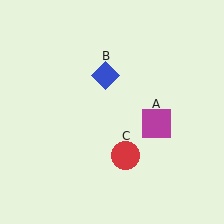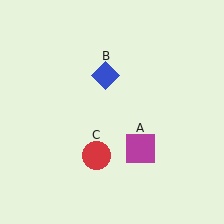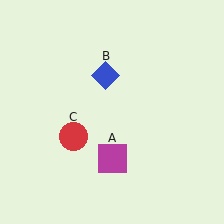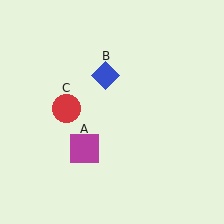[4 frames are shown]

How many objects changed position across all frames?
2 objects changed position: magenta square (object A), red circle (object C).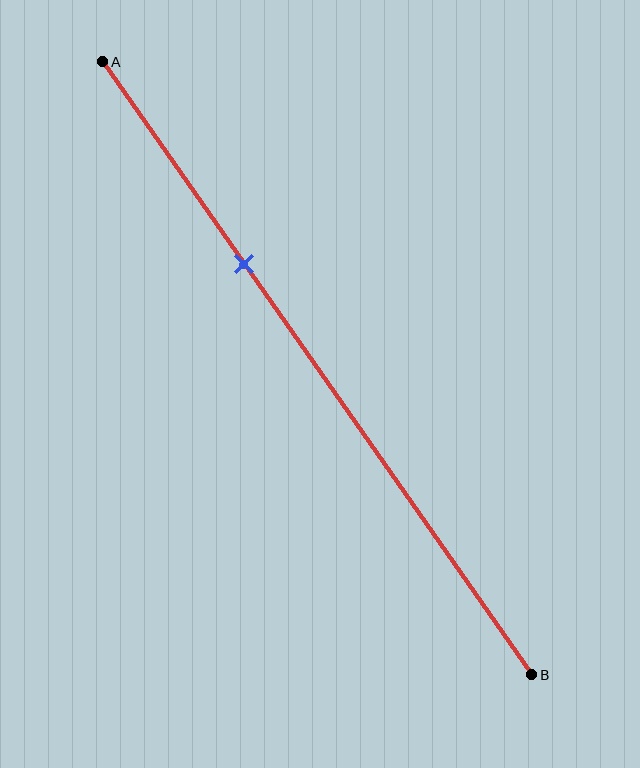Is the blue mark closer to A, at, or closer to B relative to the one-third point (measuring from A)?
The blue mark is approximately at the one-third point of segment AB.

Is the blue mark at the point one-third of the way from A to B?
Yes, the mark is approximately at the one-third point.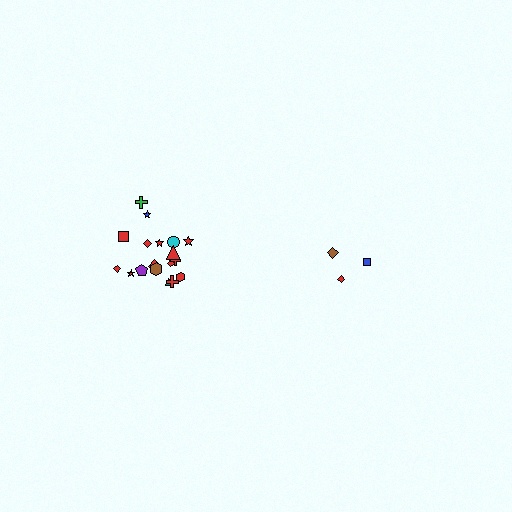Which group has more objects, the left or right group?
The left group.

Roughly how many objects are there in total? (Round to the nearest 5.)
Roughly 20 objects in total.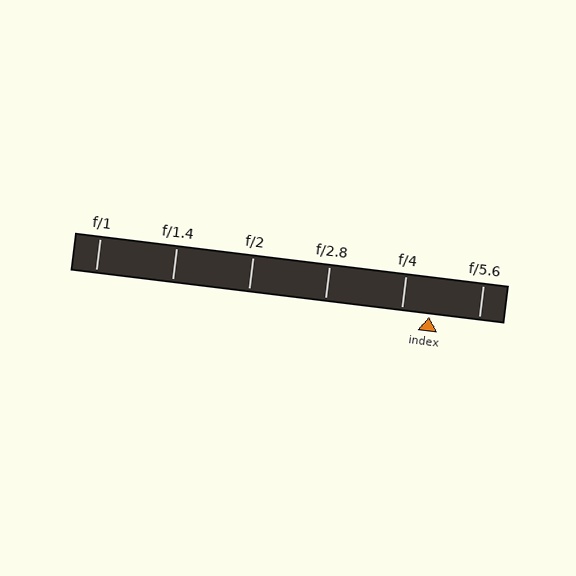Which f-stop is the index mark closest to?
The index mark is closest to f/4.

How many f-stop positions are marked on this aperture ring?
There are 6 f-stop positions marked.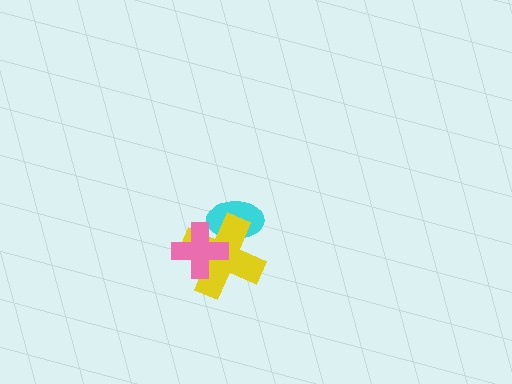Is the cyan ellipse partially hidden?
Yes, it is partially covered by another shape.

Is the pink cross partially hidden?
No, no other shape covers it.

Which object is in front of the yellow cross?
The pink cross is in front of the yellow cross.